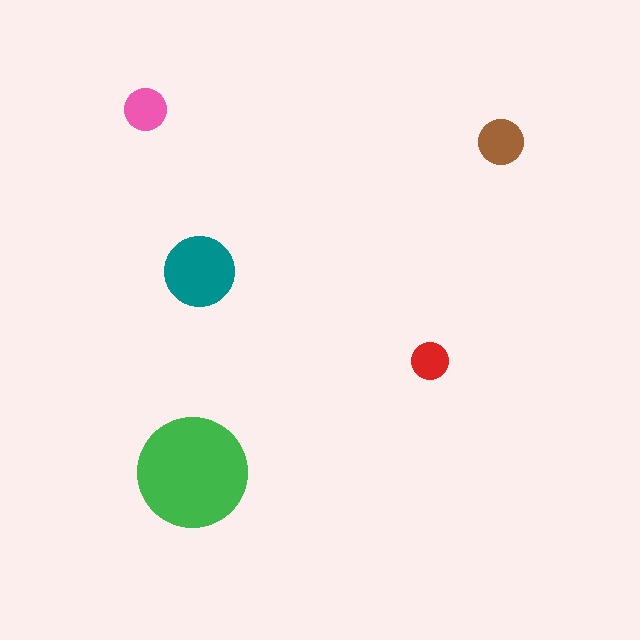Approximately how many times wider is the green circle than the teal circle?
About 1.5 times wider.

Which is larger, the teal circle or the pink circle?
The teal one.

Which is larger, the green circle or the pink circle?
The green one.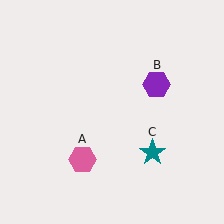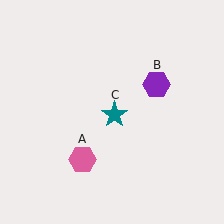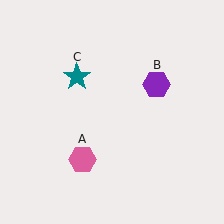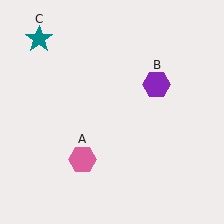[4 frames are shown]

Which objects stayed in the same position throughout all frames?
Pink hexagon (object A) and purple hexagon (object B) remained stationary.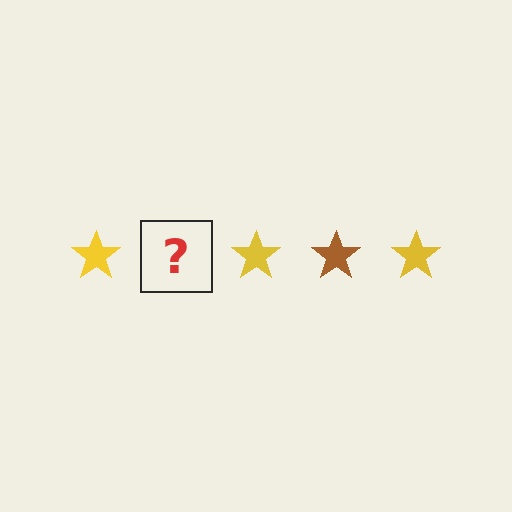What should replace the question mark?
The question mark should be replaced with a brown star.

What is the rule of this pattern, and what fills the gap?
The rule is that the pattern cycles through yellow, brown stars. The gap should be filled with a brown star.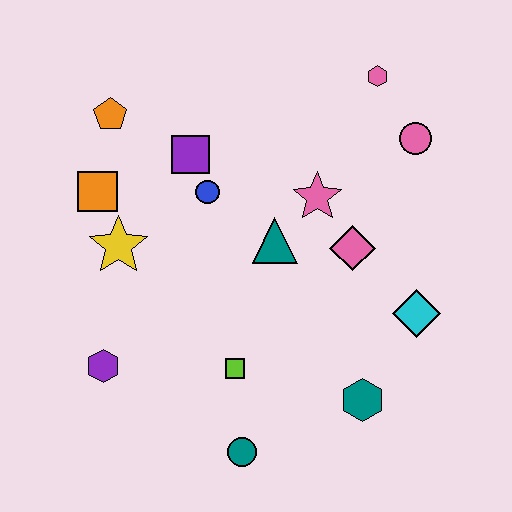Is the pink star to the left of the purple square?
No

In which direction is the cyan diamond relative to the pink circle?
The cyan diamond is below the pink circle.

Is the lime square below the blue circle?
Yes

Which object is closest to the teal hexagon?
The cyan diamond is closest to the teal hexagon.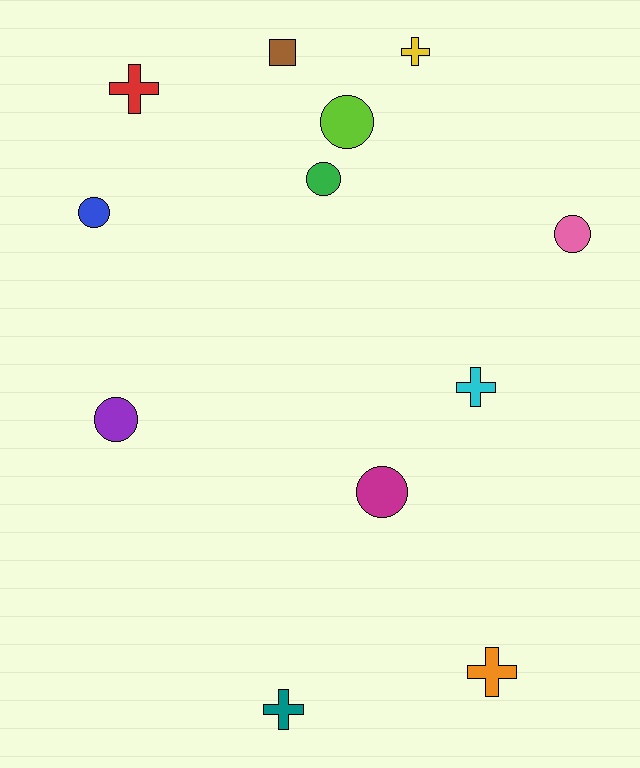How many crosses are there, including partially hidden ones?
There are 5 crosses.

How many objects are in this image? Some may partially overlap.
There are 12 objects.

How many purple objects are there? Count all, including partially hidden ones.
There is 1 purple object.